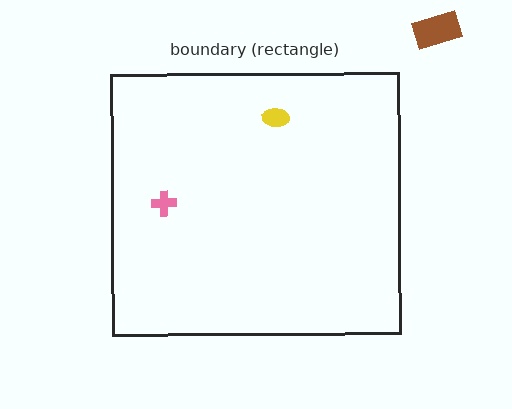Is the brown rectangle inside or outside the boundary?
Outside.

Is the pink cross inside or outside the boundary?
Inside.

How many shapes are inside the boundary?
2 inside, 1 outside.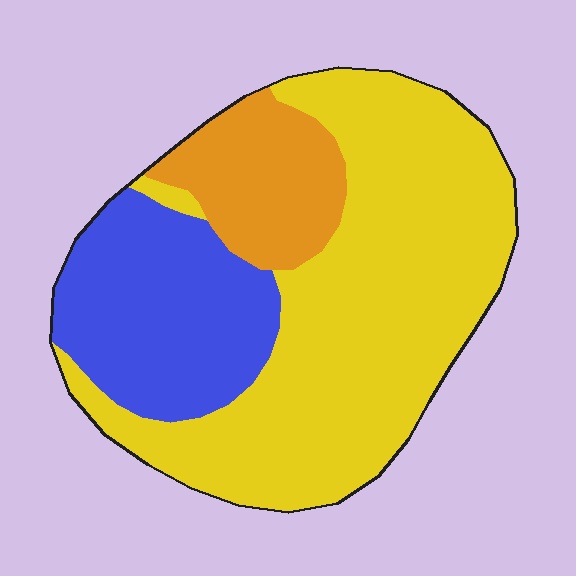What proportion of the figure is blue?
Blue covers 25% of the figure.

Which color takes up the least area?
Orange, at roughly 15%.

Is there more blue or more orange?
Blue.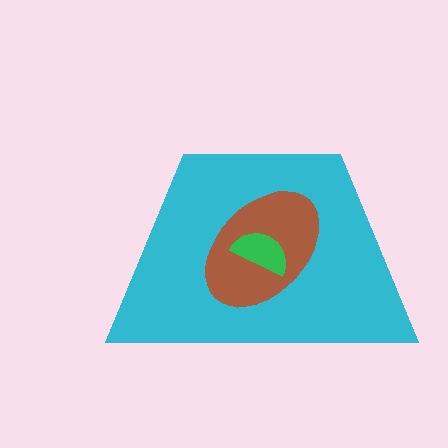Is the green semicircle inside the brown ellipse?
Yes.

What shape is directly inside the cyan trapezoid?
The brown ellipse.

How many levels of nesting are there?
3.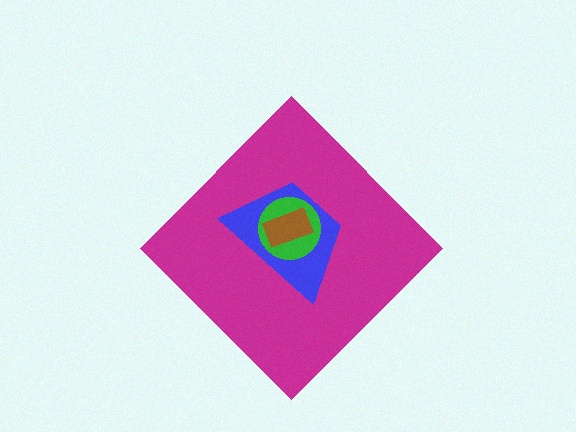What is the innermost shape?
The brown rectangle.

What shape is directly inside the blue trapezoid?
The green circle.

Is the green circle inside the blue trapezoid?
Yes.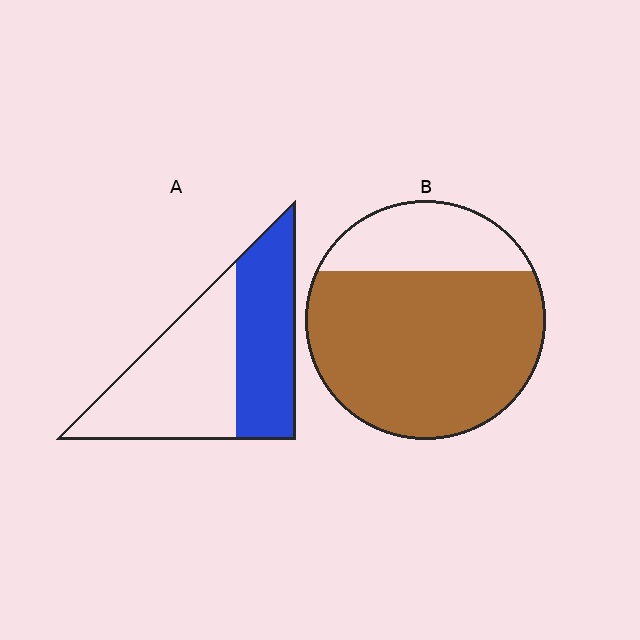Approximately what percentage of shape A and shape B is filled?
A is approximately 45% and B is approximately 75%.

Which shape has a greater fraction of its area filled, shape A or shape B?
Shape B.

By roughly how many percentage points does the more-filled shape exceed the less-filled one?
By roughly 30 percentage points (B over A).